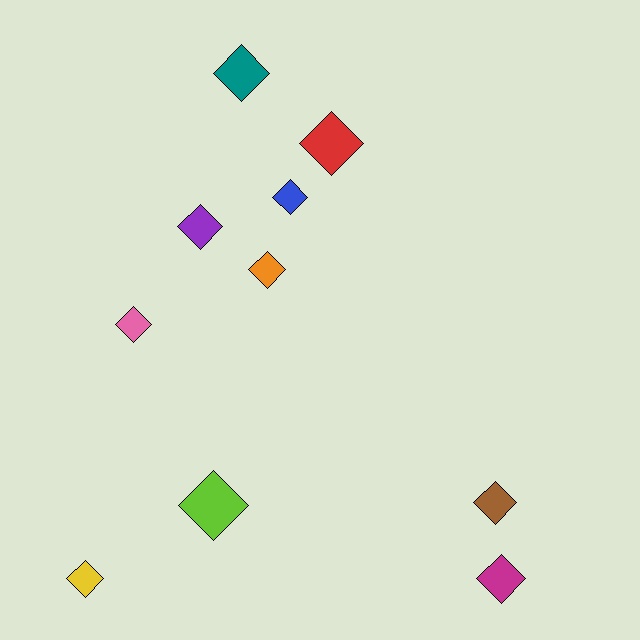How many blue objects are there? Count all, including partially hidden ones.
There is 1 blue object.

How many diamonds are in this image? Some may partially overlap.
There are 10 diamonds.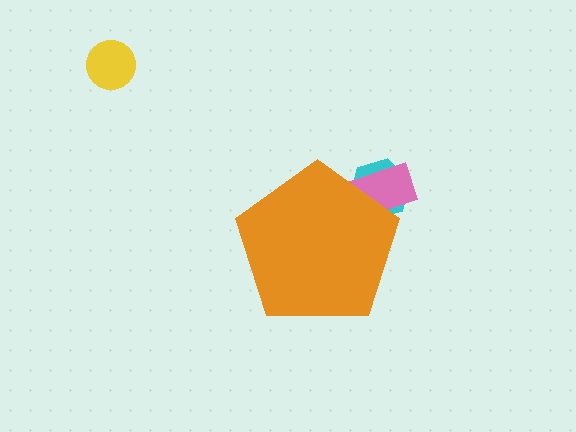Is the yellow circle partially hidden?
No, the yellow circle is fully visible.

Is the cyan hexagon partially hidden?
Yes, the cyan hexagon is partially hidden behind the orange pentagon.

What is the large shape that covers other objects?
An orange pentagon.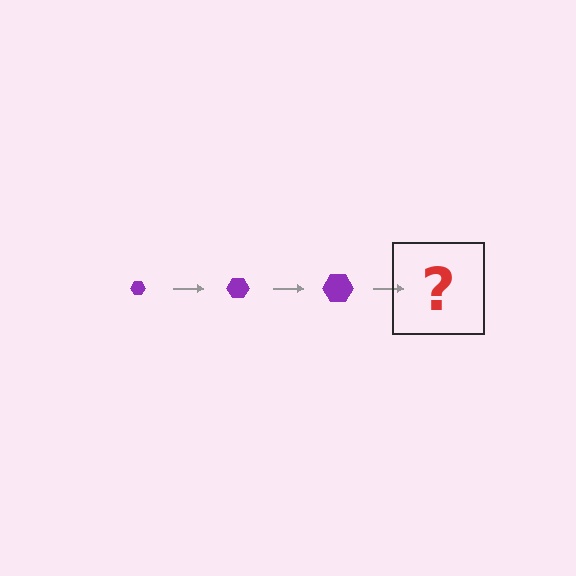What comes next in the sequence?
The next element should be a purple hexagon, larger than the previous one.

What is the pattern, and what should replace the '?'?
The pattern is that the hexagon gets progressively larger each step. The '?' should be a purple hexagon, larger than the previous one.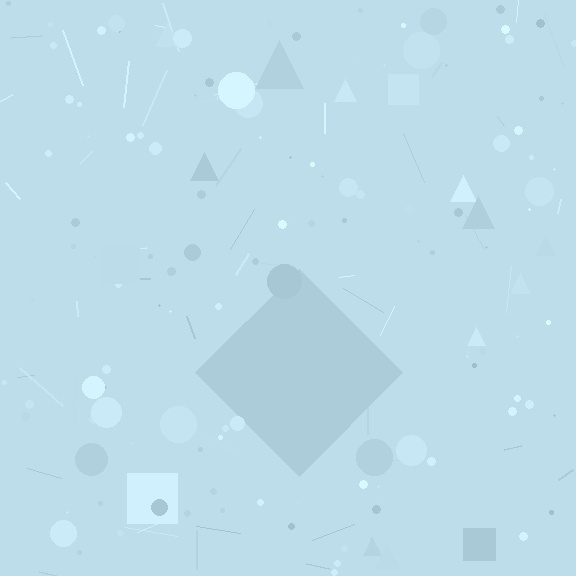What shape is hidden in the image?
A diamond is hidden in the image.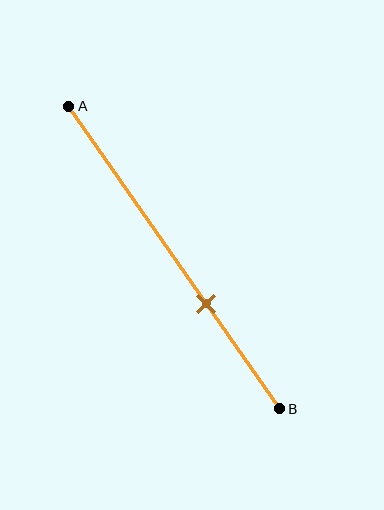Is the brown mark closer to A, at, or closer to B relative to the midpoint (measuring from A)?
The brown mark is closer to point B than the midpoint of segment AB.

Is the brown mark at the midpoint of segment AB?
No, the mark is at about 65% from A, not at the 50% midpoint.